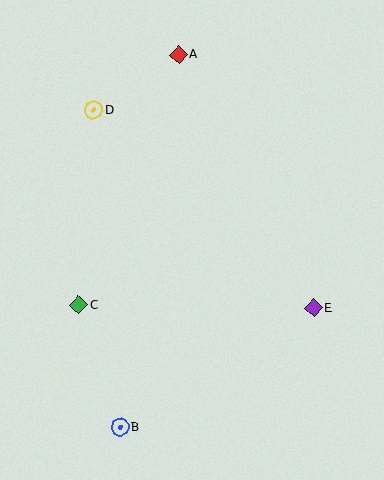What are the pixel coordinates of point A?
Point A is at (179, 55).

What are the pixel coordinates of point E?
Point E is at (314, 308).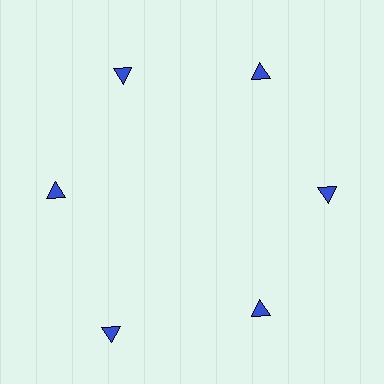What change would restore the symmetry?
The symmetry would be restored by moving it inward, back onto the ring so that all 6 triangles sit at equal angles and equal distance from the center.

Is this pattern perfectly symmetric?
No. The 6 blue triangles are arranged in a ring, but one element near the 7 o'clock position is pushed outward from the center, breaking the 6-fold rotational symmetry.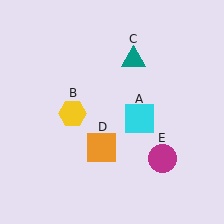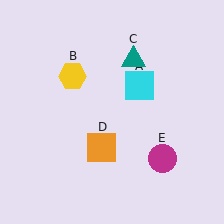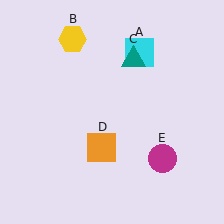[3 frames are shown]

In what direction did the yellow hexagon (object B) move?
The yellow hexagon (object B) moved up.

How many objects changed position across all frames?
2 objects changed position: cyan square (object A), yellow hexagon (object B).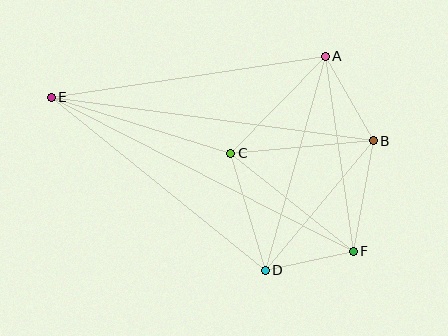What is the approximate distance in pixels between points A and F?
The distance between A and F is approximately 197 pixels.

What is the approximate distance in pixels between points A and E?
The distance between A and E is approximately 277 pixels.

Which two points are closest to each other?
Points D and F are closest to each other.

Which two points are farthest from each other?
Points E and F are farthest from each other.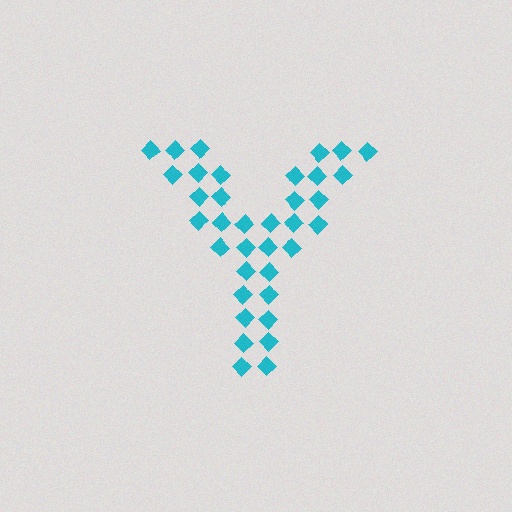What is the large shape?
The large shape is the letter Y.